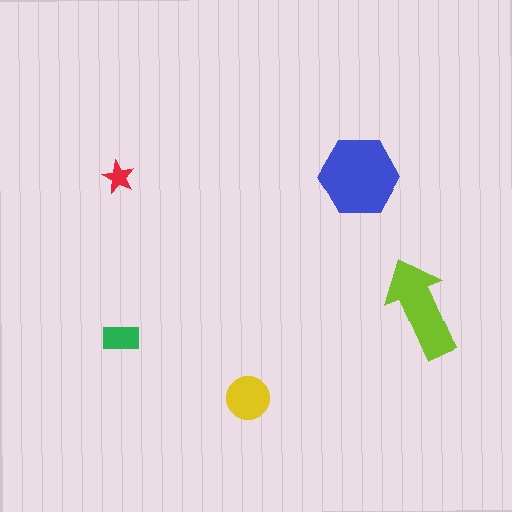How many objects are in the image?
There are 5 objects in the image.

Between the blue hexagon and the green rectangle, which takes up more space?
The blue hexagon.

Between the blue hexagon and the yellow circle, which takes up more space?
The blue hexagon.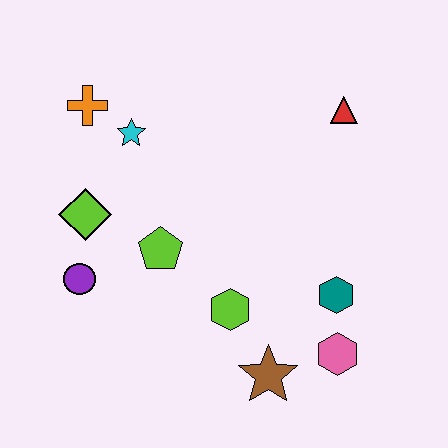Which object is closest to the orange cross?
The cyan star is closest to the orange cross.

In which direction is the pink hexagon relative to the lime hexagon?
The pink hexagon is to the right of the lime hexagon.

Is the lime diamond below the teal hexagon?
No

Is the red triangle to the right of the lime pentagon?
Yes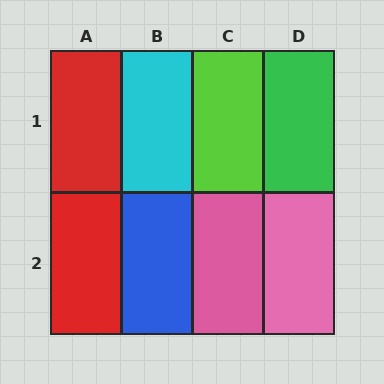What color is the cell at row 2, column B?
Blue.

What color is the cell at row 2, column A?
Red.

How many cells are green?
1 cell is green.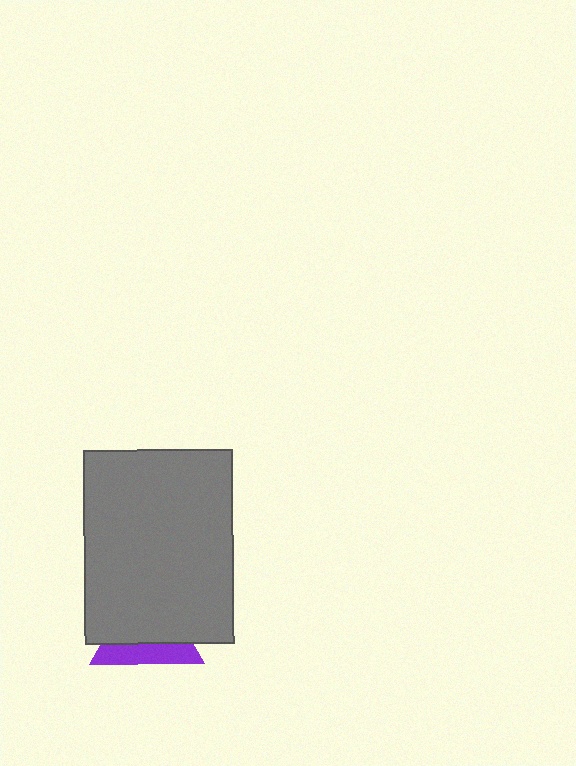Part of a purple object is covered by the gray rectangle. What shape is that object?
It is a triangle.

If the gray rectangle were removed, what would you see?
You would see the complete purple triangle.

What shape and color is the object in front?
The object in front is a gray rectangle.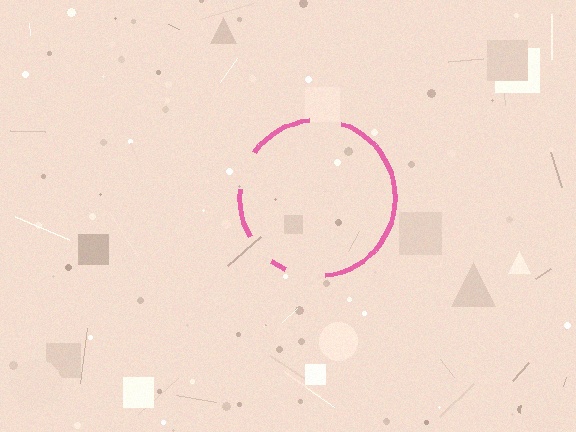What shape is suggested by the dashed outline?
The dashed outline suggests a circle.